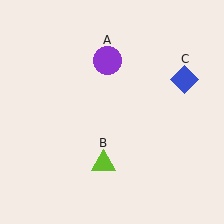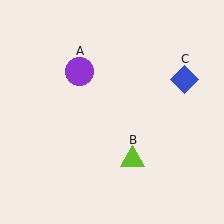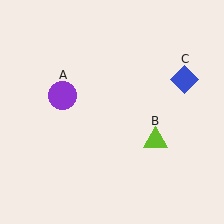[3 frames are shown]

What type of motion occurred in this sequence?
The purple circle (object A), lime triangle (object B) rotated counterclockwise around the center of the scene.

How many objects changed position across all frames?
2 objects changed position: purple circle (object A), lime triangle (object B).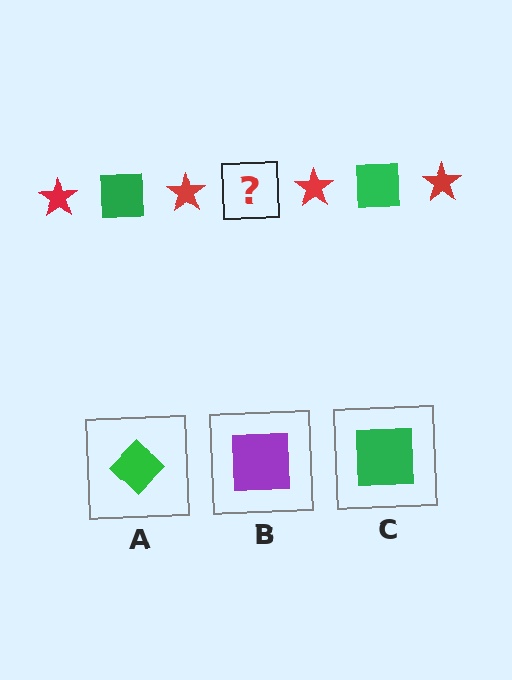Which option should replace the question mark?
Option C.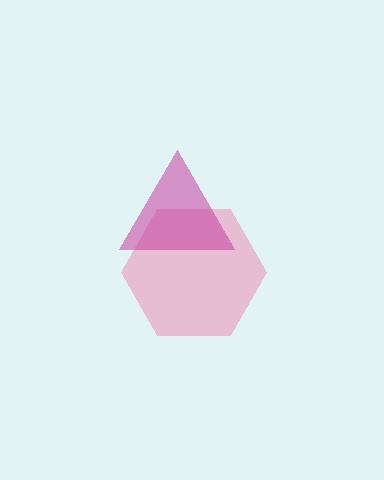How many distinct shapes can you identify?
There are 2 distinct shapes: a pink hexagon, a magenta triangle.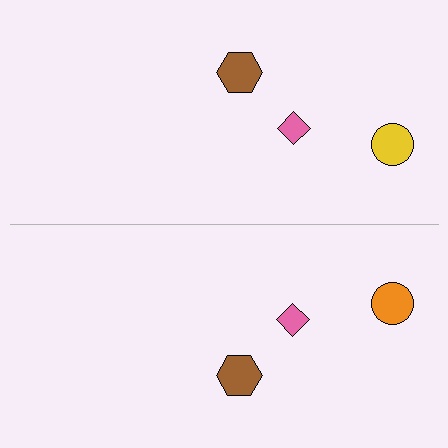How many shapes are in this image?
There are 6 shapes in this image.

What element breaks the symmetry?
The orange circle on the bottom side breaks the symmetry — its mirror counterpart is yellow.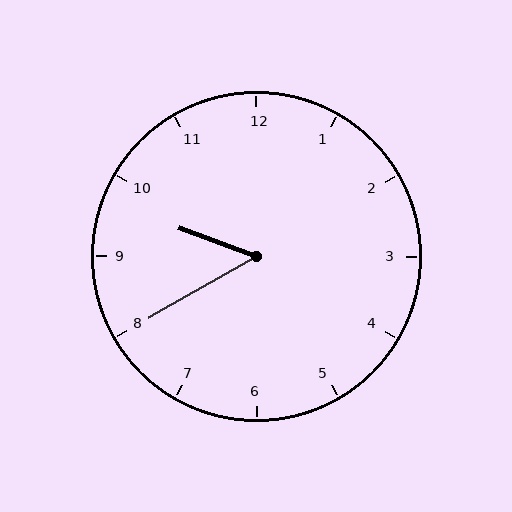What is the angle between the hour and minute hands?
Approximately 50 degrees.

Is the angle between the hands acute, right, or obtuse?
It is acute.